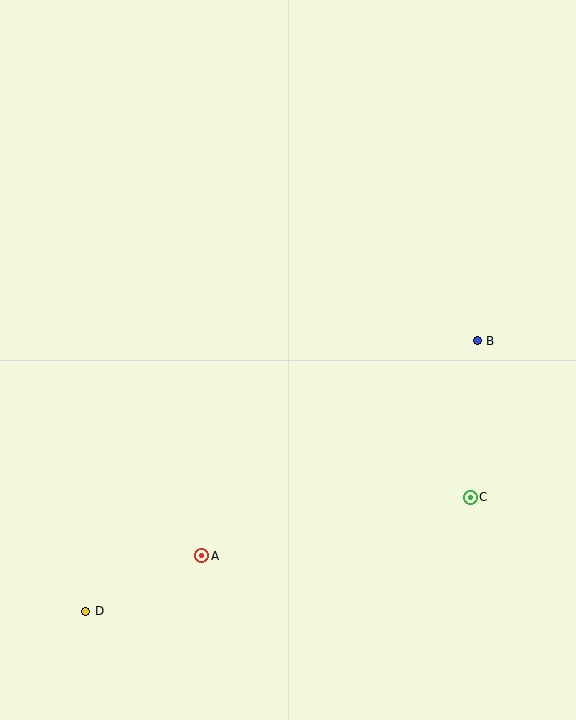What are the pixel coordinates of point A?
Point A is at (202, 556).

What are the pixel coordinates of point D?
Point D is at (86, 611).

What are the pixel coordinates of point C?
Point C is at (470, 497).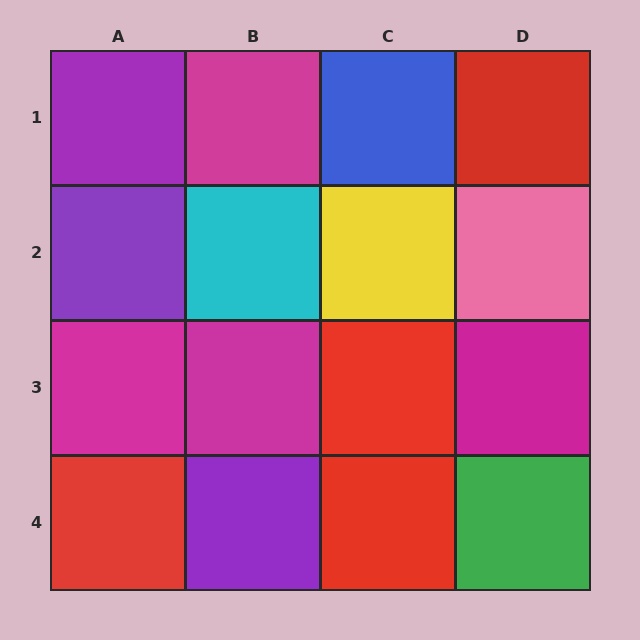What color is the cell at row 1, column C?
Blue.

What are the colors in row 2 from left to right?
Purple, cyan, yellow, pink.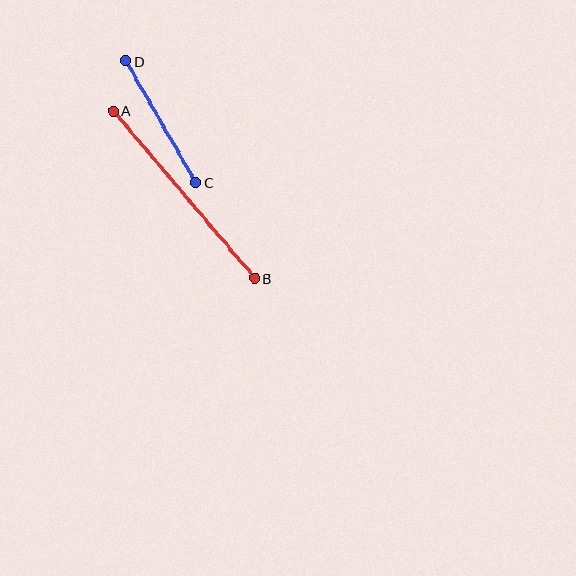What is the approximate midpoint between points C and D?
The midpoint is at approximately (161, 122) pixels.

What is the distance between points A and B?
The distance is approximately 219 pixels.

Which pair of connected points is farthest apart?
Points A and B are farthest apart.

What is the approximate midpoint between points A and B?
The midpoint is at approximately (184, 195) pixels.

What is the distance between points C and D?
The distance is approximately 141 pixels.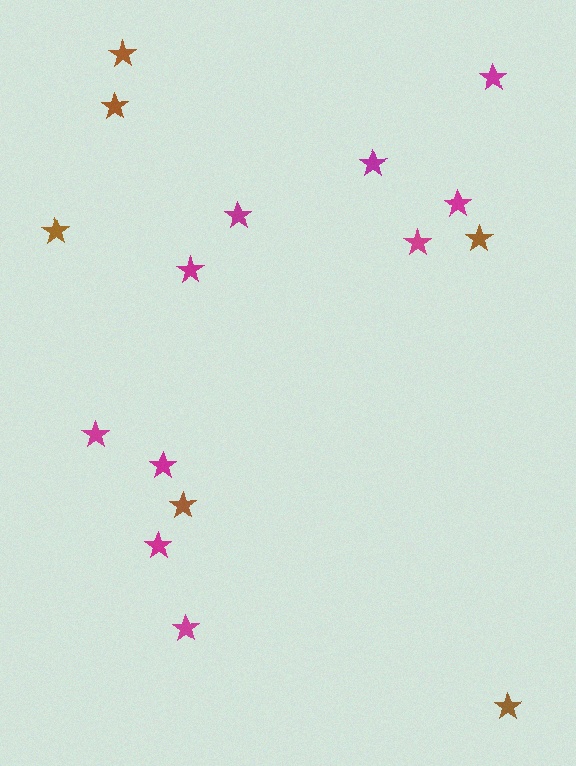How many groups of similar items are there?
There are 2 groups: one group of brown stars (6) and one group of magenta stars (10).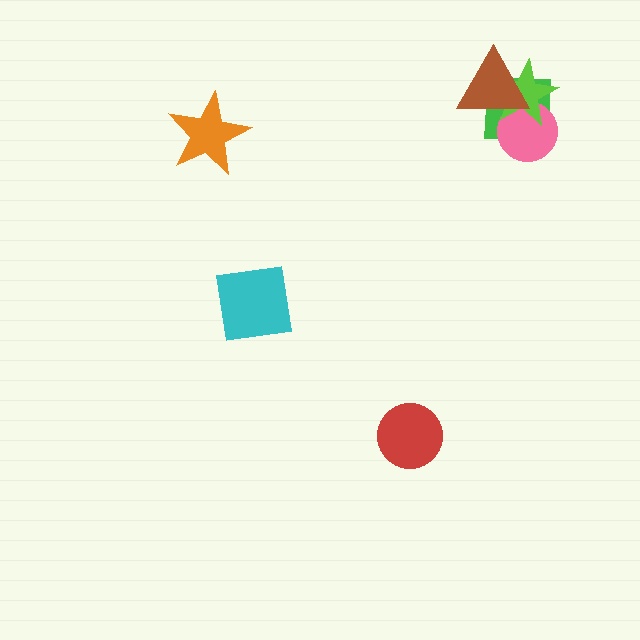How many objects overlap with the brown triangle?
3 objects overlap with the brown triangle.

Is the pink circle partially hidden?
Yes, it is partially covered by another shape.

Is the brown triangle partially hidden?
No, no other shape covers it.